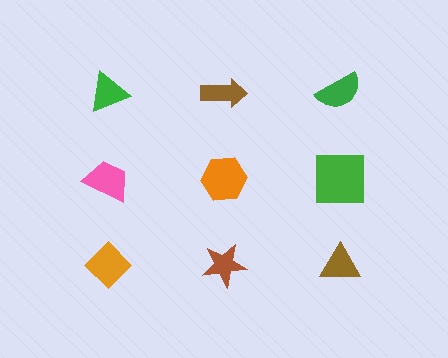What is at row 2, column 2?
An orange hexagon.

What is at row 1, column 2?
A brown arrow.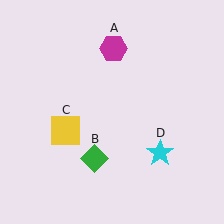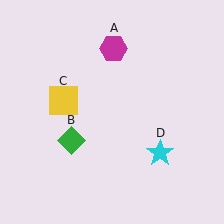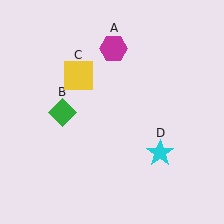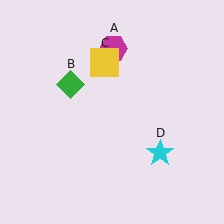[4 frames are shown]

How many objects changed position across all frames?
2 objects changed position: green diamond (object B), yellow square (object C).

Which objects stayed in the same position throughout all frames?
Magenta hexagon (object A) and cyan star (object D) remained stationary.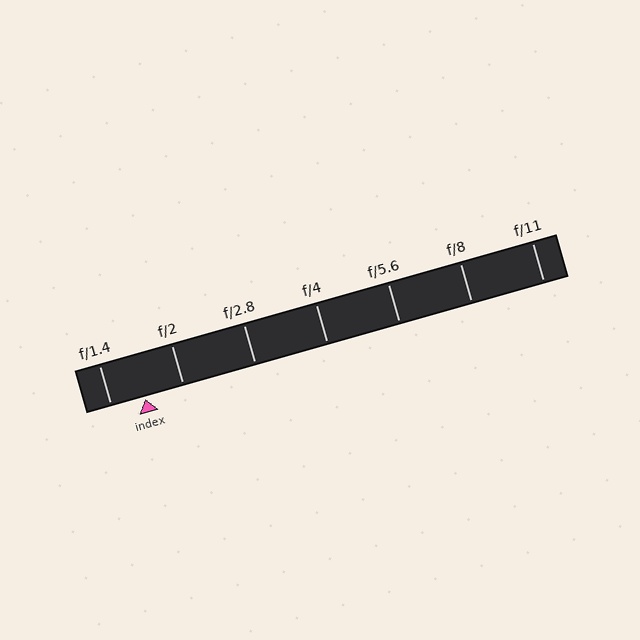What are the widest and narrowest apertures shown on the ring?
The widest aperture shown is f/1.4 and the narrowest is f/11.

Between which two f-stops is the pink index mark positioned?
The index mark is between f/1.4 and f/2.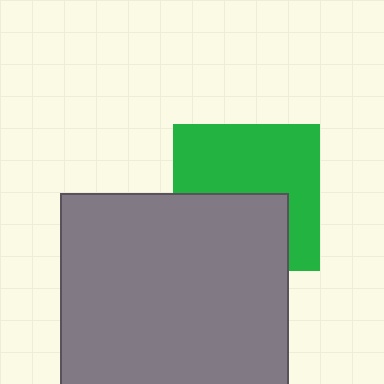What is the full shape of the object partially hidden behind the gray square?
The partially hidden object is a green square.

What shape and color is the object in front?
The object in front is a gray square.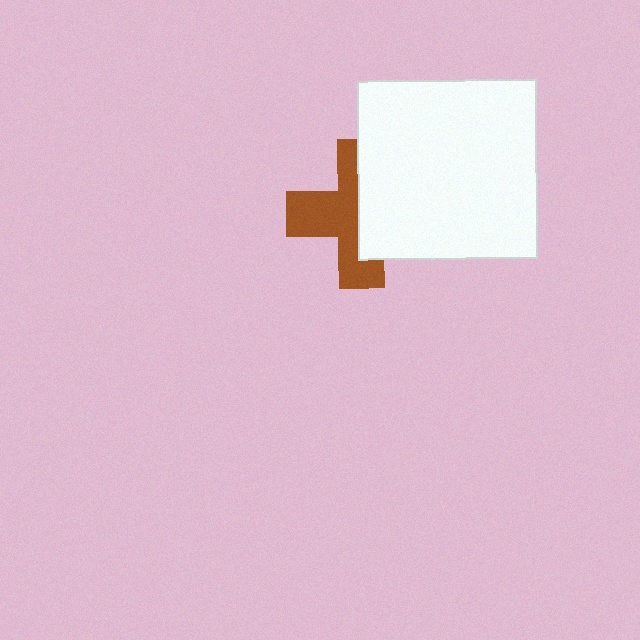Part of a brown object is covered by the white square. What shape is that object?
It is a cross.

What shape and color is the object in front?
The object in front is a white square.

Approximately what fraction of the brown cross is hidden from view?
Roughly 48% of the brown cross is hidden behind the white square.